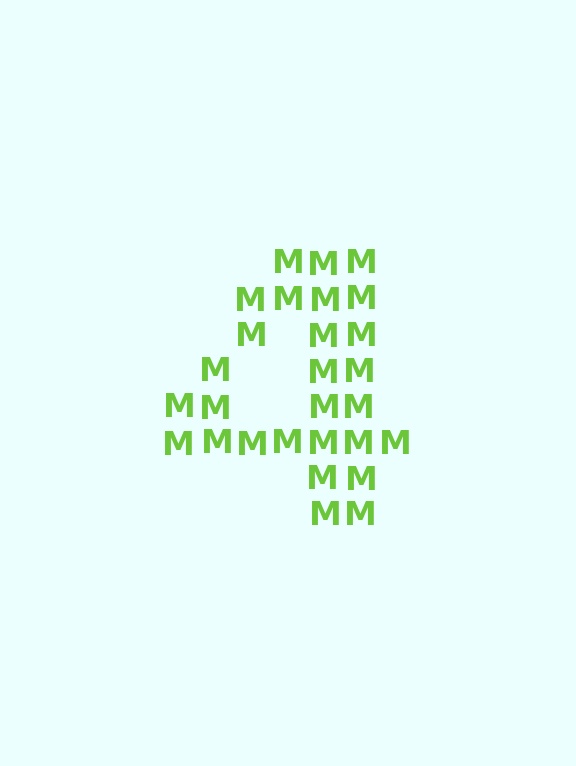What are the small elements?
The small elements are letter M's.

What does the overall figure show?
The overall figure shows the digit 4.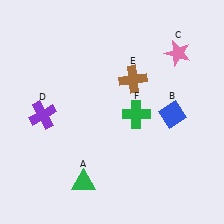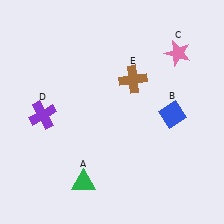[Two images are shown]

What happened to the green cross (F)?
The green cross (F) was removed in Image 2. It was in the bottom-right area of Image 1.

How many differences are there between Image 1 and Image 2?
There is 1 difference between the two images.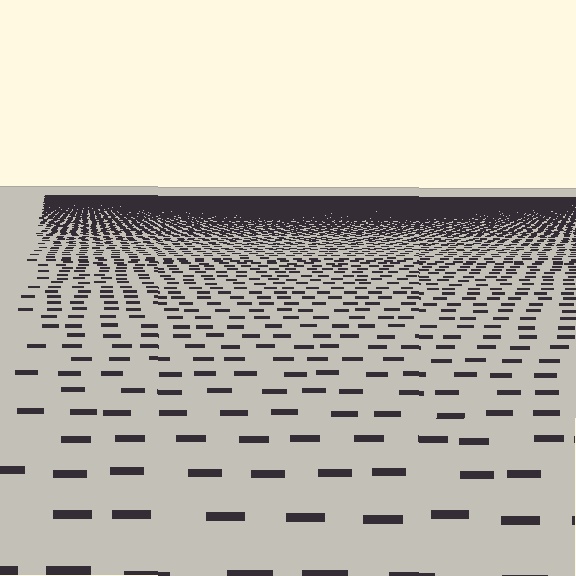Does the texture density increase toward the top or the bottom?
Density increases toward the top.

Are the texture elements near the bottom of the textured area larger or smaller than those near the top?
Larger. Near the bottom, elements are closer to the viewer and appear at a bigger on-screen size.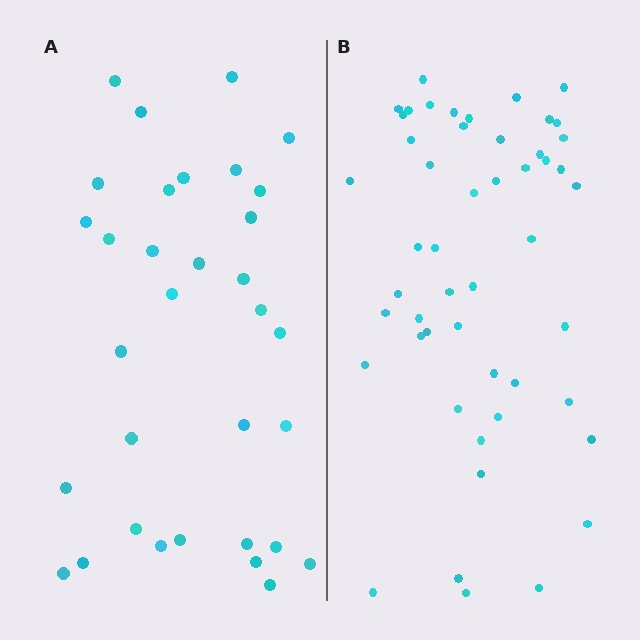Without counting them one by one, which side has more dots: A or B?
Region B (the right region) has more dots.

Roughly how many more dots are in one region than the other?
Region B has approximately 15 more dots than region A.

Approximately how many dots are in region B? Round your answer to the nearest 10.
About 50 dots.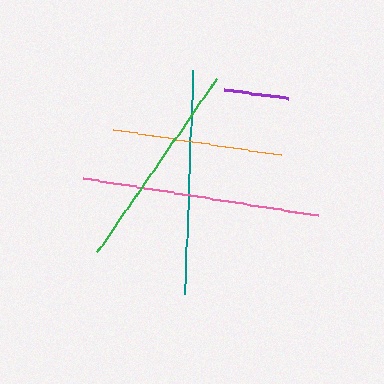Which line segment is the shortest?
The purple line is the shortest at approximately 64 pixels.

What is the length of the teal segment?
The teal segment is approximately 223 pixels long.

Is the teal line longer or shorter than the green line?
The teal line is longer than the green line.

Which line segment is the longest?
The pink line is the longest at approximately 238 pixels.